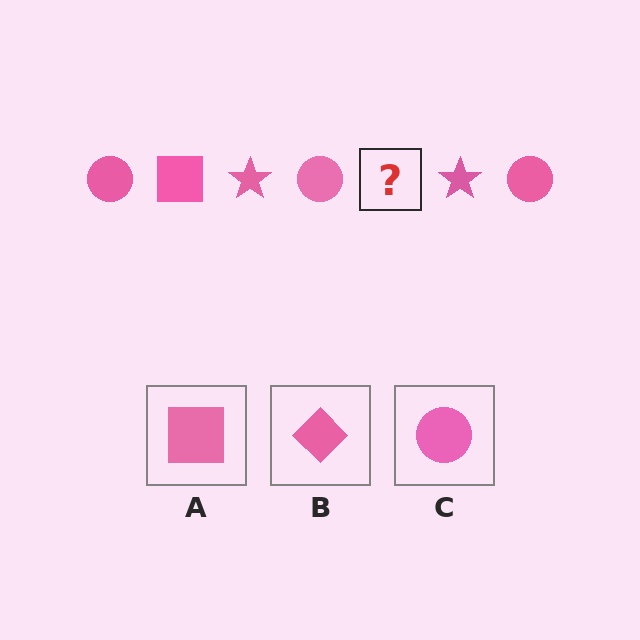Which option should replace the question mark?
Option A.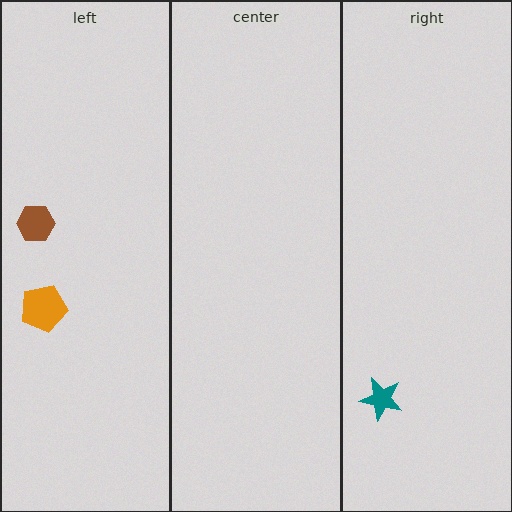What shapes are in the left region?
The brown hexagon, the orange pentagon.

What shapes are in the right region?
The teal star.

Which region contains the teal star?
The right region.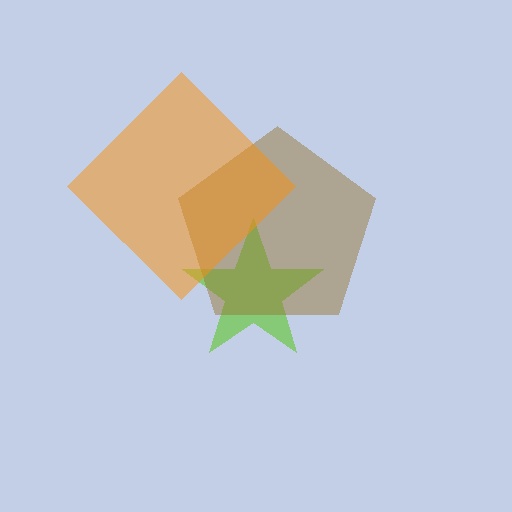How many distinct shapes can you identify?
There are 3 distinct shapes: a lime star, a brown pentagon, an orange diamond.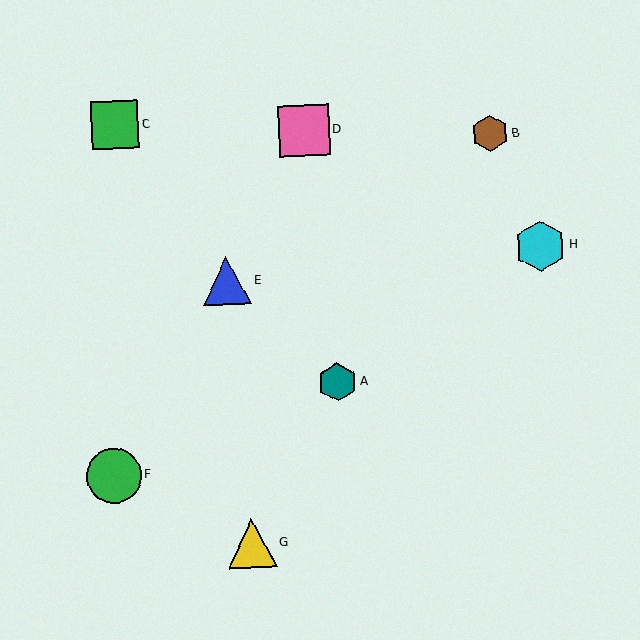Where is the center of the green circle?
The center of the green circle is at (114, 476).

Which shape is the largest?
The green circle (labeled F) is the largest.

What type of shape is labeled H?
Shape H is a cyan hexagon.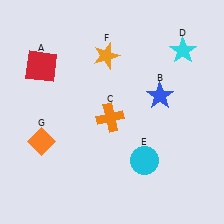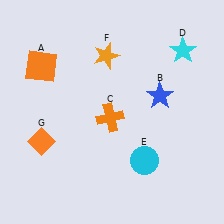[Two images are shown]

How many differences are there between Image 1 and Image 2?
There is 1 difference between the two images.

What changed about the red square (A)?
In Image 1, A is red. In Image 2, it changed to orange.